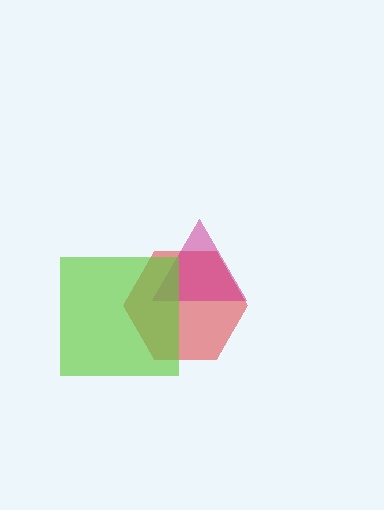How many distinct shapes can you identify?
There are 3 distinct shapes: a red hexagon, a magenta triangle, a lime square.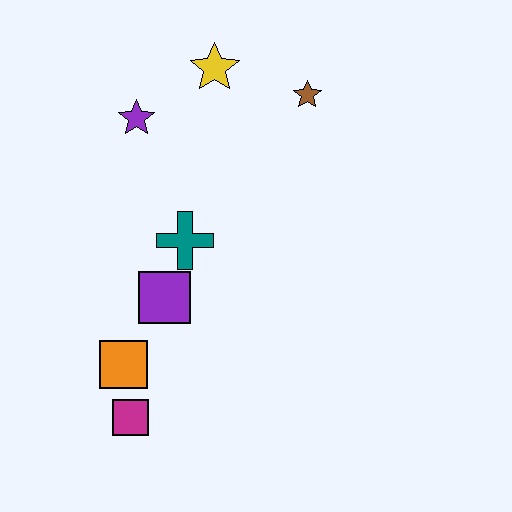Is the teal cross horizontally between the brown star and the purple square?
Yes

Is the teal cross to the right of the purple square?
Yes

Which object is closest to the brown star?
The yellow star is closest to the brown star.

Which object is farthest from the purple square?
The brown star is farthest from the purple square.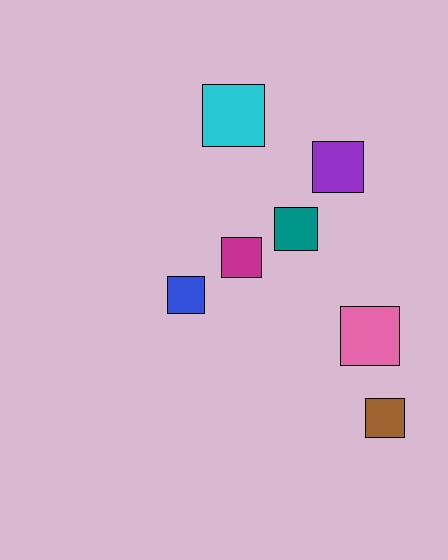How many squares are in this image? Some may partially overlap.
There are 7 squares.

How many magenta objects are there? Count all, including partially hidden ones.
There is 1 magenta object.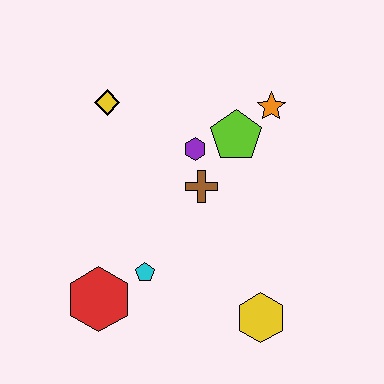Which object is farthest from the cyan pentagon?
The orange star is farthest from the cyan pentagon.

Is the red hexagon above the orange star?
No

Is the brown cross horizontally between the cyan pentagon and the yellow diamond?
No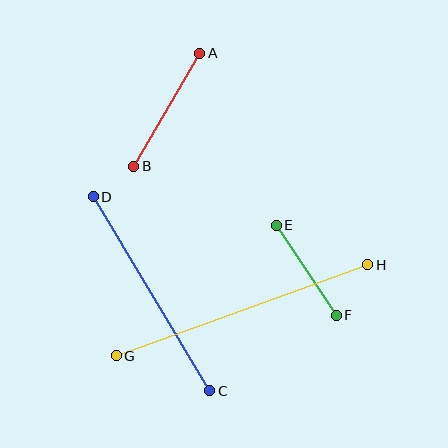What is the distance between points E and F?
The distance is approximately 108 pixels.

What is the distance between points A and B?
The distance is approximately 131 pixels.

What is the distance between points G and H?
The distance is approximately 267 pixels.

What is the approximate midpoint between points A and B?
The midpoint is at approximately (167, 110) pixels.